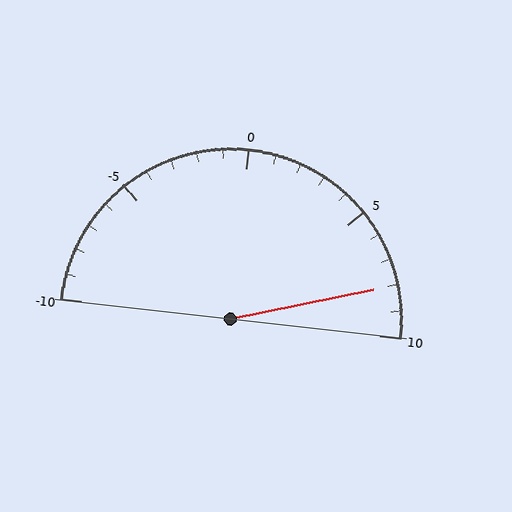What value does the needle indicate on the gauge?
The needle indicates approximately 8.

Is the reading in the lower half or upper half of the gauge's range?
The reading is in the upper half of the range (-10 to 10).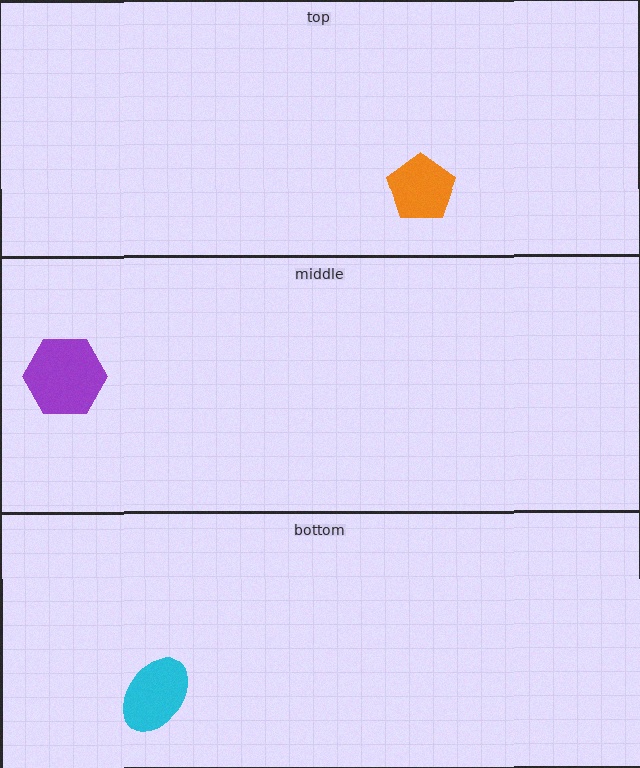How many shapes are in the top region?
1.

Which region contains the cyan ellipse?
The bottom region.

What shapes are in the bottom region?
The cyan ellipse.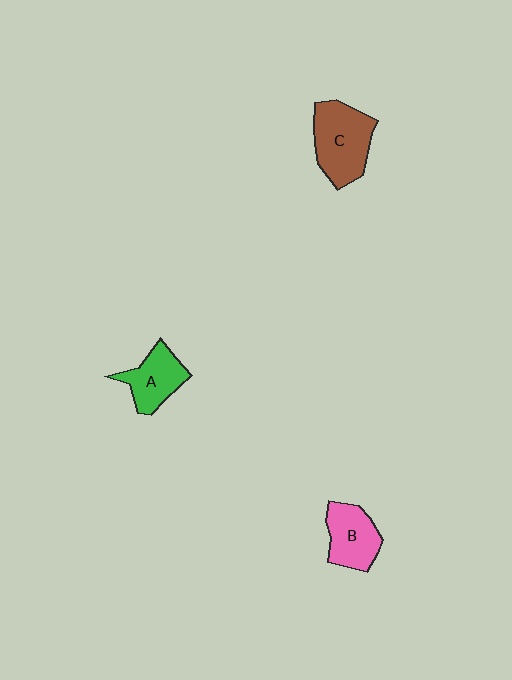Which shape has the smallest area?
Shape A (green).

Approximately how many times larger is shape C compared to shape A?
Approximately 1.5 times.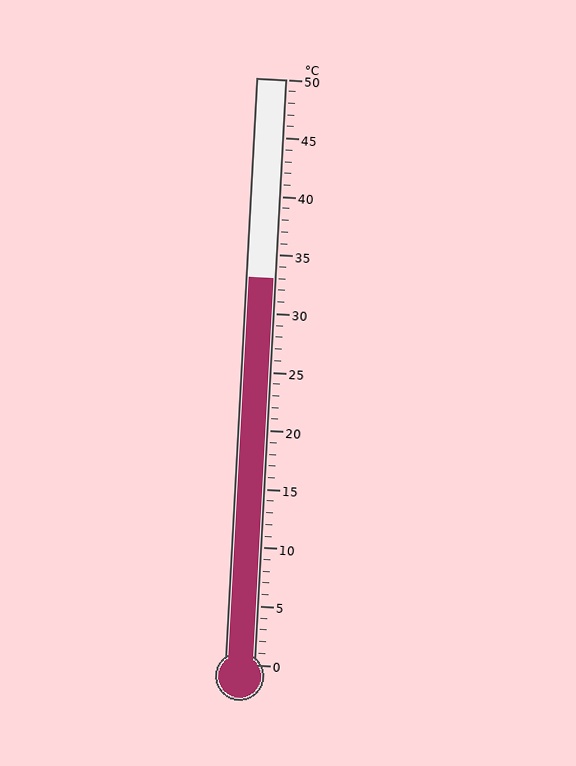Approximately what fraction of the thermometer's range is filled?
The thermometer is filled to approximately 65% of its range.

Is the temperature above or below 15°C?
The temperature is above 15°C.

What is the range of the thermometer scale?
The thermometer scale ranges from 0°C to 50°C.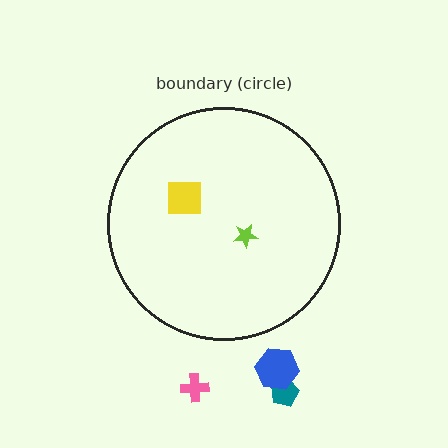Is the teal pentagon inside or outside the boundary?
Outside.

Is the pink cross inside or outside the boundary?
Outside.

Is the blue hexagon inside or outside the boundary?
Outside.